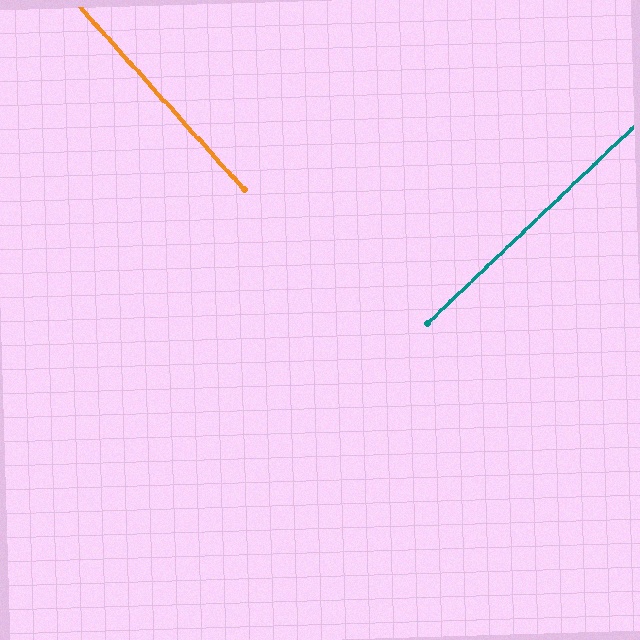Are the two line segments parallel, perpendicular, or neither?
Perpendicular — they meet at approximately 88°.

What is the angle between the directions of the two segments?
Approximately 88 degrees.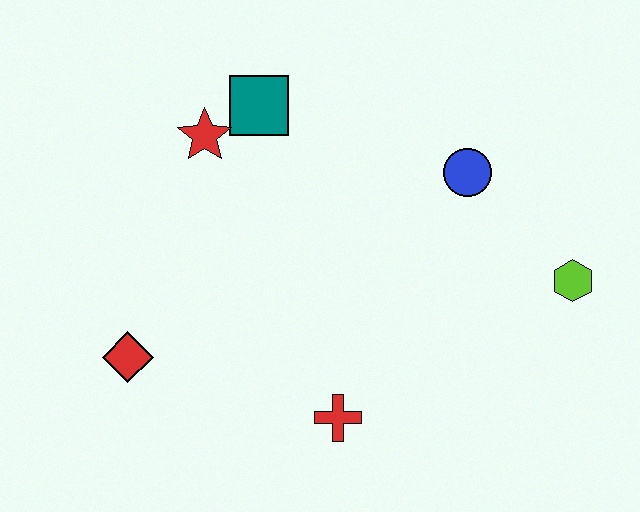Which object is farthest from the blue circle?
The red diamond is farthest from the blue circle.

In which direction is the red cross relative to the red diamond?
The red cross is to the right of the red diamond.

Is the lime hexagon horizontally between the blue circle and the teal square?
No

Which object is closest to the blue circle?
The lime hexagon is closest to the blue circle.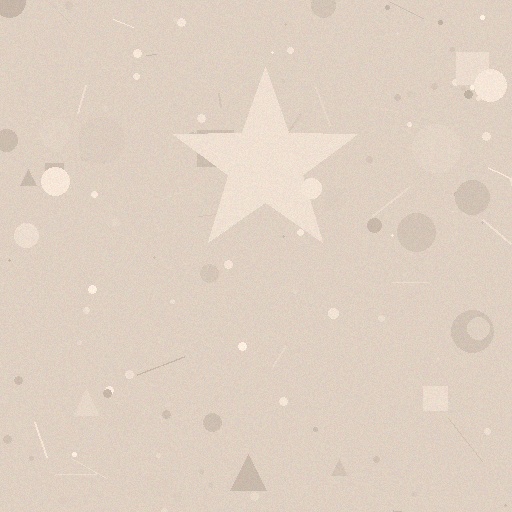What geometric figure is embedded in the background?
A star is embedded in the background.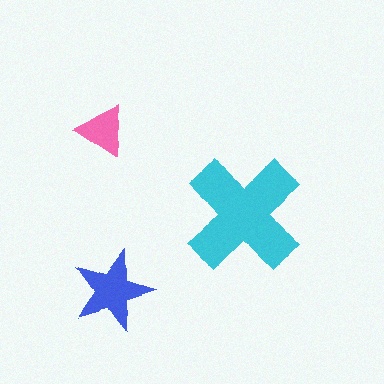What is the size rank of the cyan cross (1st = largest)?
1st.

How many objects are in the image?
There are 3 objects in the image.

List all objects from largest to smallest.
The cyan cross, the blue star, the pink triangle.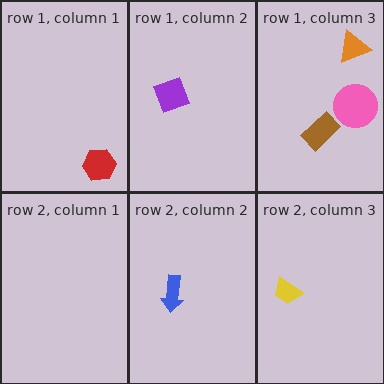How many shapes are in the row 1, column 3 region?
3.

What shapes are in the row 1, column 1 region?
The red hexagon.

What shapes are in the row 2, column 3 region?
The yellow trapezoid.